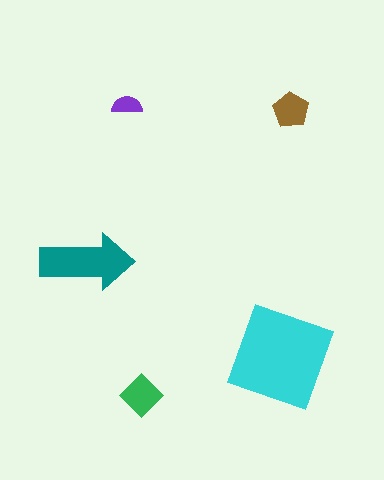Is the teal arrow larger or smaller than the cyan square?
Smaller.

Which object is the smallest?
The purple semicircle.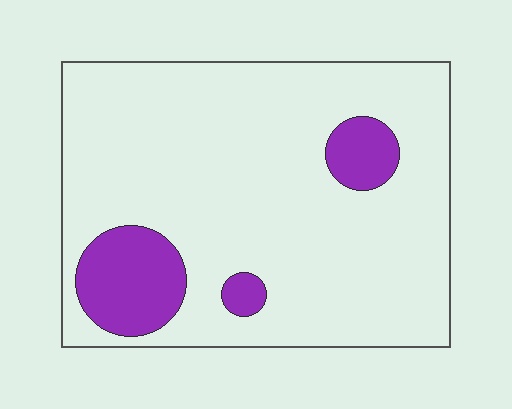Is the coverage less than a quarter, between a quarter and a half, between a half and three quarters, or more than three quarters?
Less than a quarter.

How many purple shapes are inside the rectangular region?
3.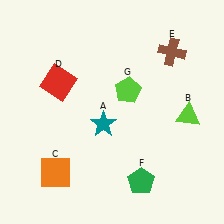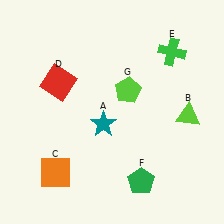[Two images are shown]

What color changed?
The cross (E) changed from brown in Image 1 to green in Image 2.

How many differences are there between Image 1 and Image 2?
There is 1 difference between the two images.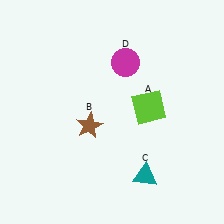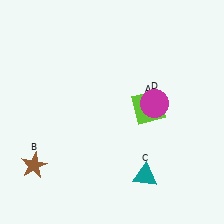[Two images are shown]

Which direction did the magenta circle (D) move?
The magenta circle (D) moved down.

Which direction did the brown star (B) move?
The brown star (B) moved left.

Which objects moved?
The objects that moved are: the brown star (B), the magenta circle (D).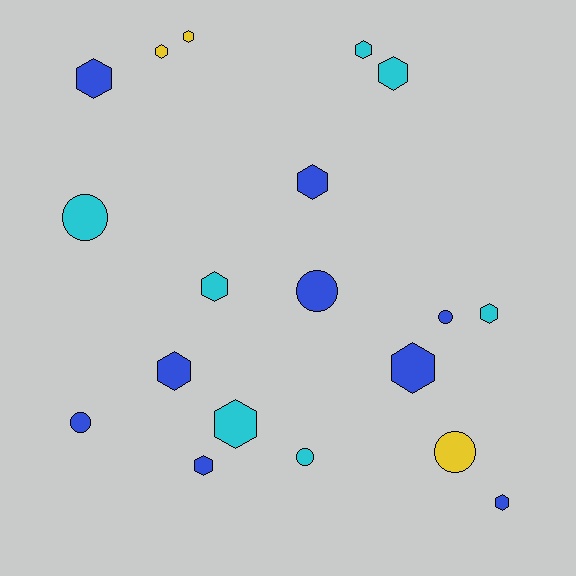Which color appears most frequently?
Blue, with 9 objects.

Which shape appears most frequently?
Hexagon, with 13 objects.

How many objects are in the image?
There are 19 objects.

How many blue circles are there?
There are 3 blue circles.